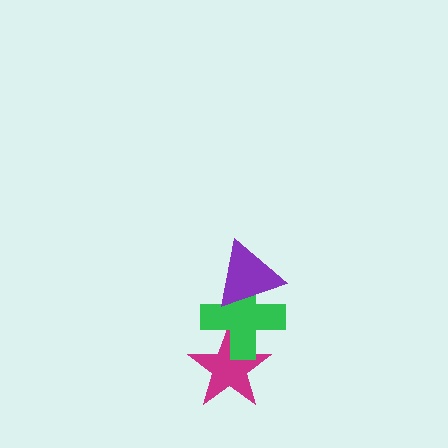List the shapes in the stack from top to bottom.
From top to bottom: the purple triangle, the green cross, the magenta star.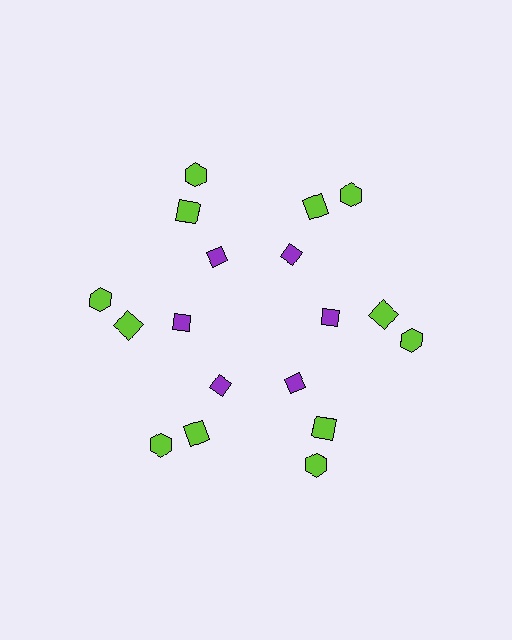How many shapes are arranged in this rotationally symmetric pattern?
There are 18 shapes, arranged in 6 groups of 3.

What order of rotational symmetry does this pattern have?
This pattern has 6-fold rotational symmetry.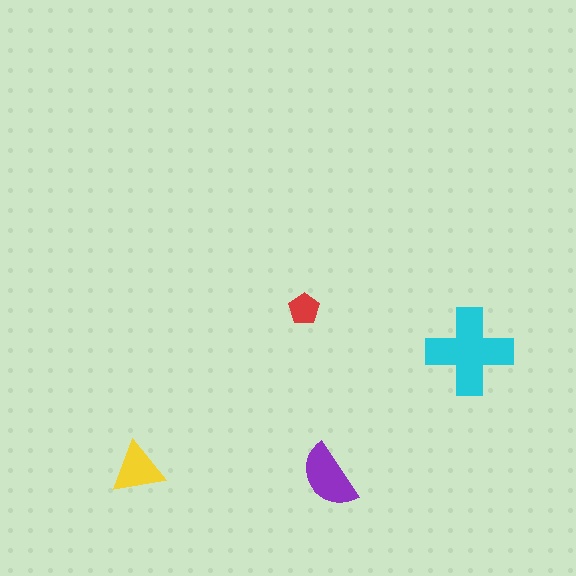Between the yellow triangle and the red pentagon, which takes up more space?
The yellow triangle.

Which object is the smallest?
The red pentagon.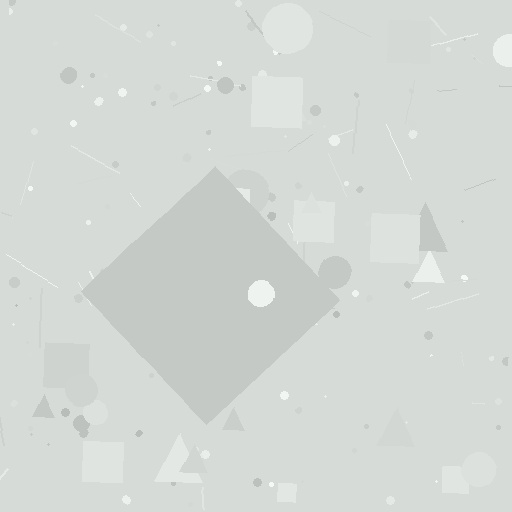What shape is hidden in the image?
A diamond is hidden in the image.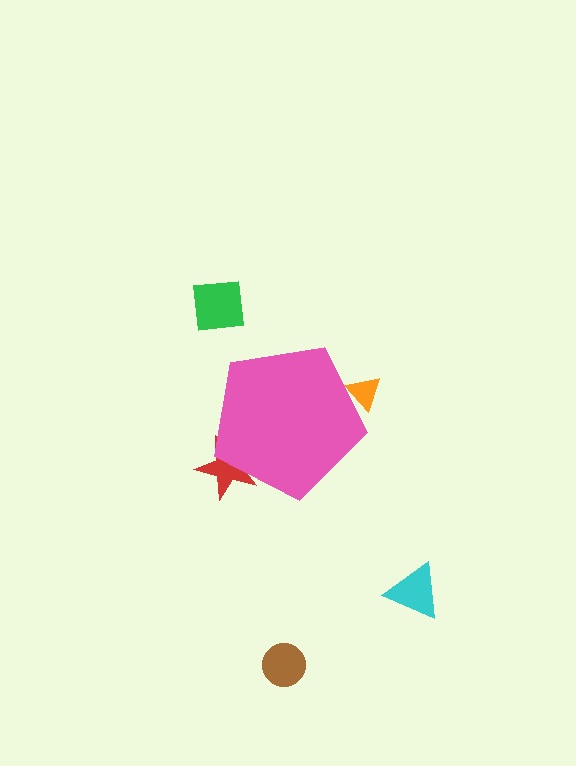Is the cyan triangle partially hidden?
No, the cyan triangle is fully visible.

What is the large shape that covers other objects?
A pink pentagon.